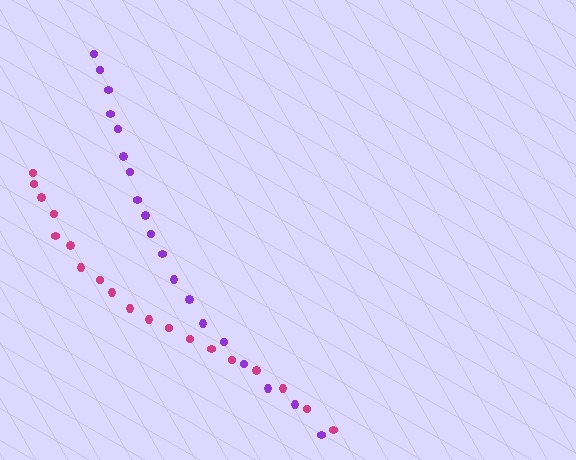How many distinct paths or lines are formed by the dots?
There are 2 distinct paths.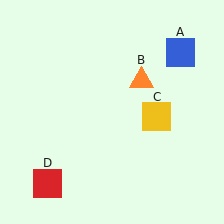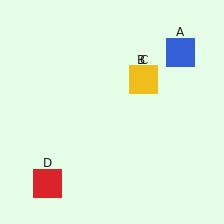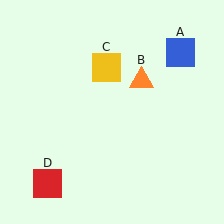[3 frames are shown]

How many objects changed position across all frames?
1 object changed position: yellow square (object C).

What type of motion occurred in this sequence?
The yellow square (object C) rotated counterclockwise around the center of the scene.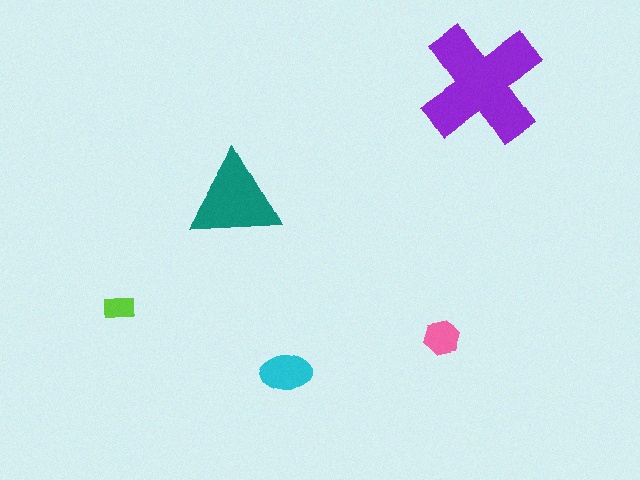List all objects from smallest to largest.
The lime rectangle, the pink hexagon, the cyan ellipse, the teal triangle, the purple cross.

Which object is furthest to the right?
The purple cross is rightmost.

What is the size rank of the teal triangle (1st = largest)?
2nd.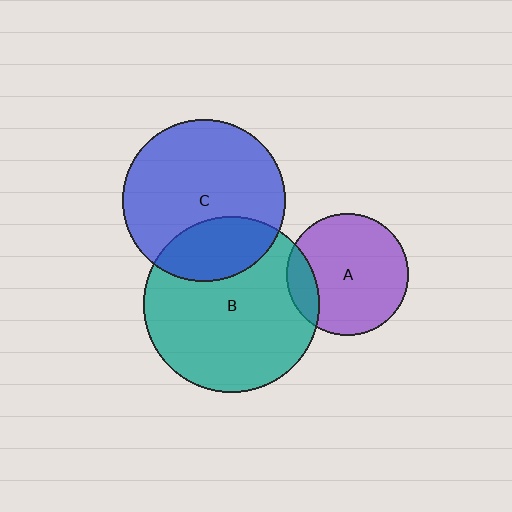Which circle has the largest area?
Circle B (teal).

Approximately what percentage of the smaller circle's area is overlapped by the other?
Approximately 15%.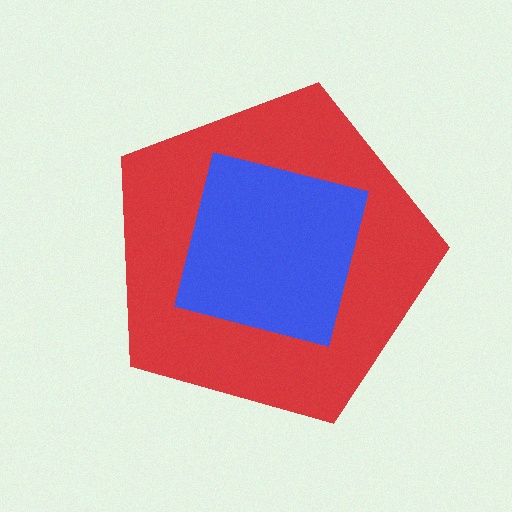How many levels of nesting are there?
2.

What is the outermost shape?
The red pentagon.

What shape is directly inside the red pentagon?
The blue square.